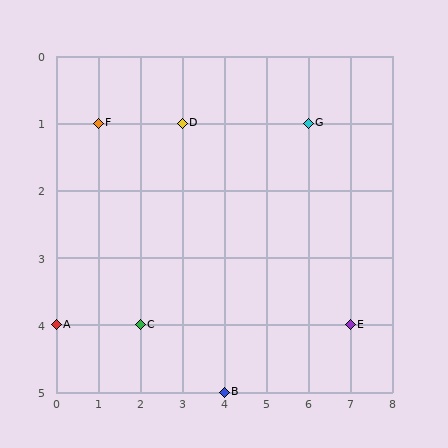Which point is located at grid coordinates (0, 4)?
Point A is at (0, 4).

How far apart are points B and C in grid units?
Points B and C are 2 columns and 1 row apart (about 2.2 grid units diagonally).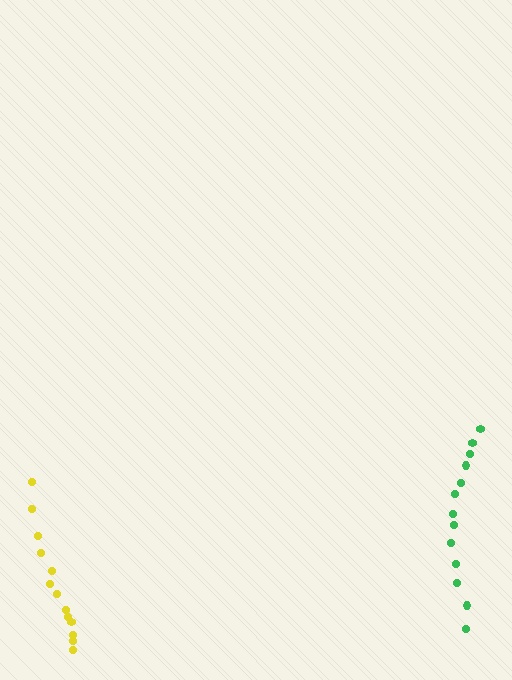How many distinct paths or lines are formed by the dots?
There are 2 distinct paths.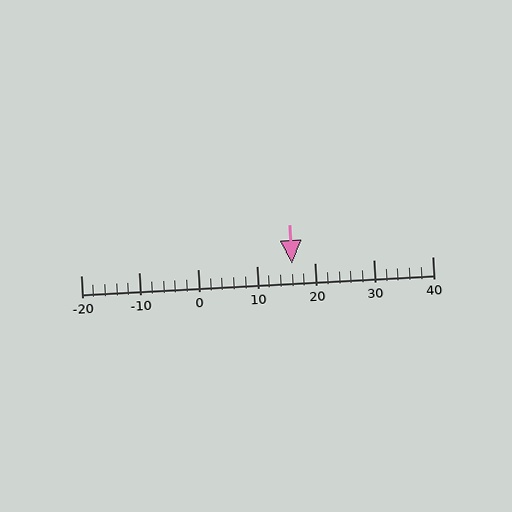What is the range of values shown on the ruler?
The ruler shows values from -20 to 40.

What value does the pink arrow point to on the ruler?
The pink arrow points to approximately 16.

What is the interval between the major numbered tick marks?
The major tick marks are spaced 10 units apart.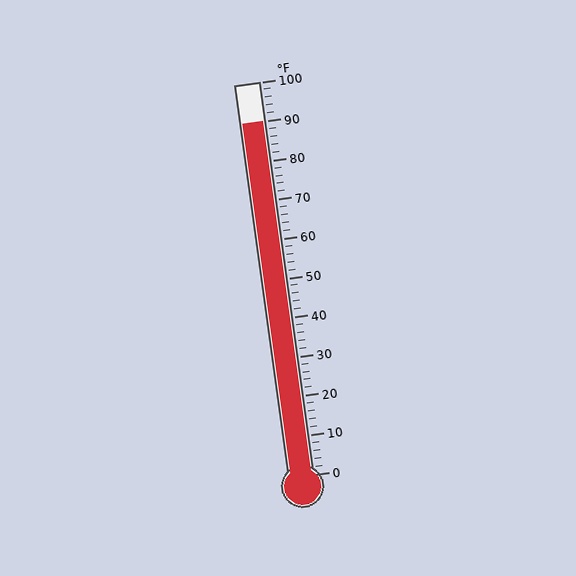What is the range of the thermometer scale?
The thermometer scale ranges from 0°F to 100°F.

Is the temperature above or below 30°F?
The temperature is above 30°F.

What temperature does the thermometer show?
The thermometer shows approximately 90°F.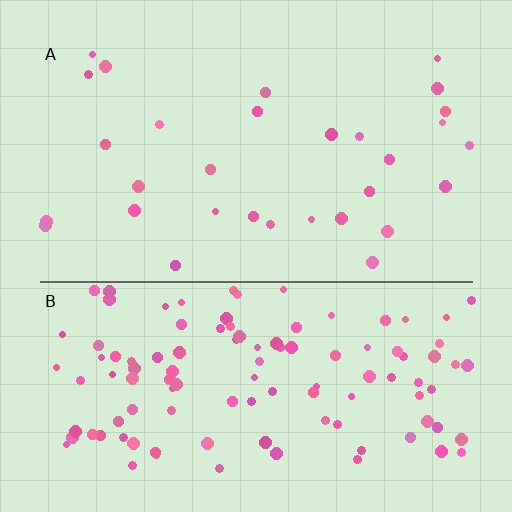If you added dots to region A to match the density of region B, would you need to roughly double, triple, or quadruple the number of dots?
Approximately quadruple.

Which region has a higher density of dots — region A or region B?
B (the bottom).